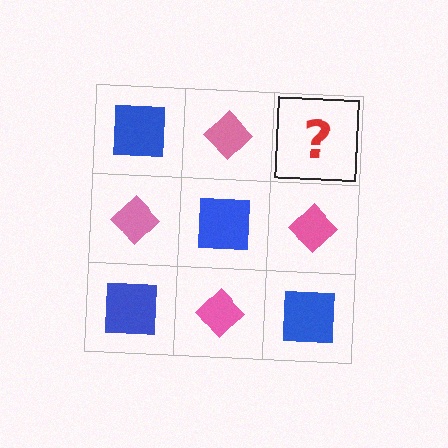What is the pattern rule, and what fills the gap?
The rule is that it alternates blue square and pink diamond in a checkerboard pattern. The gap should be filled with a blue square.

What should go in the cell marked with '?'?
The missing cell should contain a blue square.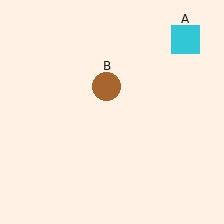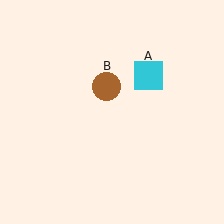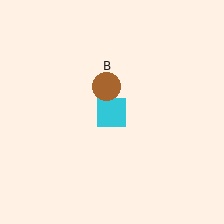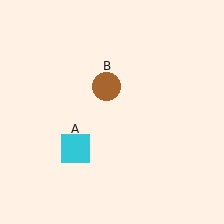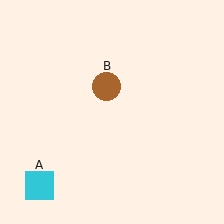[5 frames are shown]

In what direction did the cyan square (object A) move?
The cyan square (object A) moved down and to the left.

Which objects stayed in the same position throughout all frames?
Brown circle (object B) remained stationary.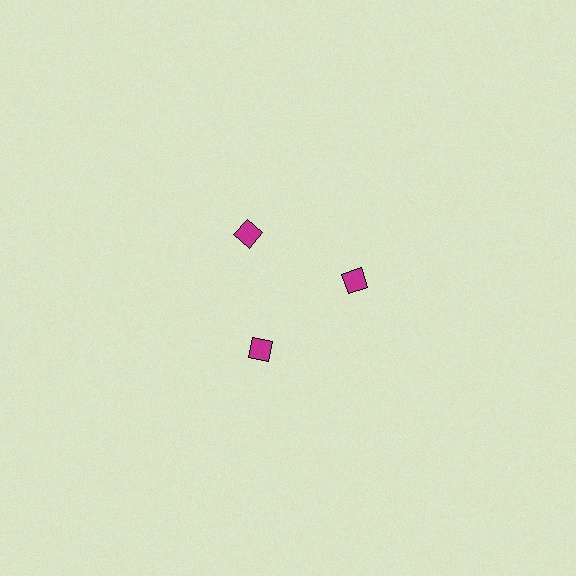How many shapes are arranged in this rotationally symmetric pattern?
There are 3 shapes, arranged in 3 groups of 1.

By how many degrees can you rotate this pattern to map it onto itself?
The pattern maps onto itself every 120 degrees of rotation.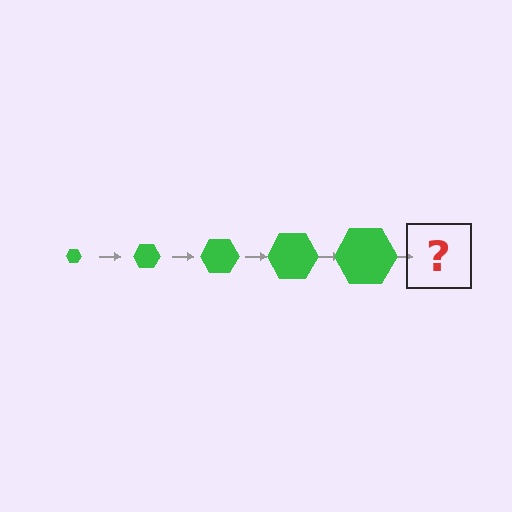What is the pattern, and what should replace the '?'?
The pattern is that the hexagon gets progressively larger each step. The '?' should be a green hexagon, larger than the previous one.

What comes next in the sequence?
The next element should be a green hexagon, larger than the previous one.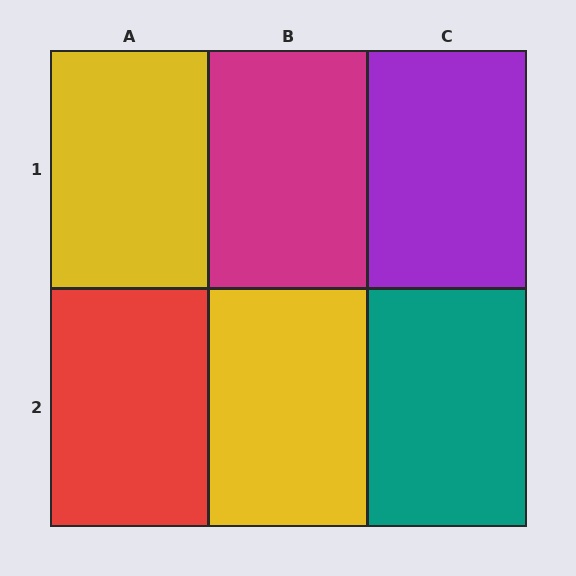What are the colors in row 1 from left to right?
Yellow, magenta, purple.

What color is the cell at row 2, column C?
Teal.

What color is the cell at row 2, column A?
Red.